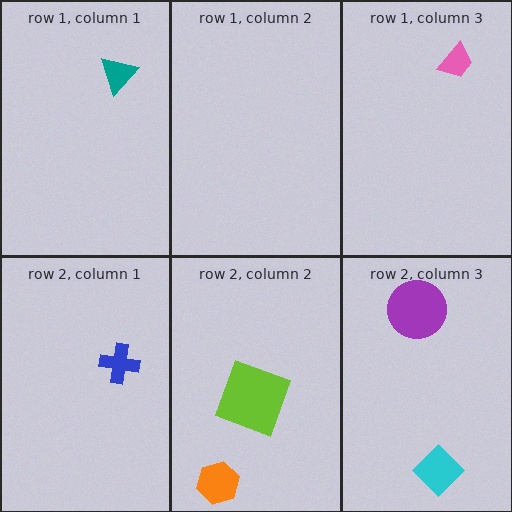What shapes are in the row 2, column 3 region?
The purple circle, the cyan diamond.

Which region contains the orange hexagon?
The row 2, column 2 region.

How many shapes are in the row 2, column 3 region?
2.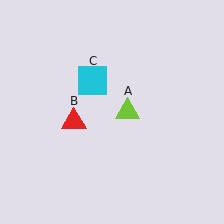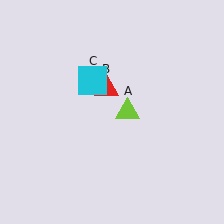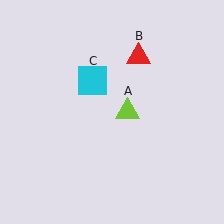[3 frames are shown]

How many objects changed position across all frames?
1 object changed position: red triangle (object B).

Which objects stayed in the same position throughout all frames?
Lime triangle (object A) and cyan square (object C) remained stationary.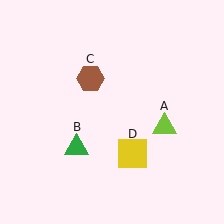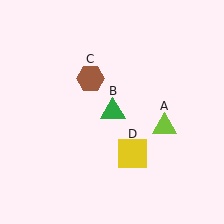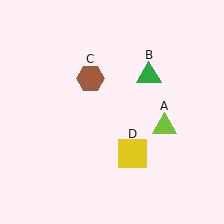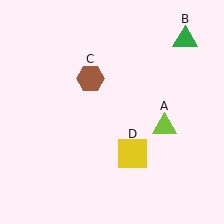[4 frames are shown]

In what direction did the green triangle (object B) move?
The green triangle (object B) moved up and to the right.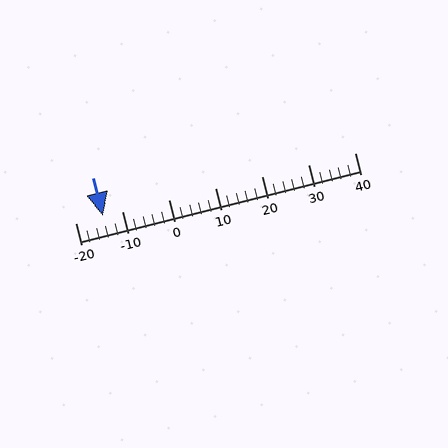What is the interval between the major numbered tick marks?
The major tick marks are spaced 10 units apart.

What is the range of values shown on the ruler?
The ruler shows values from -20 to 40.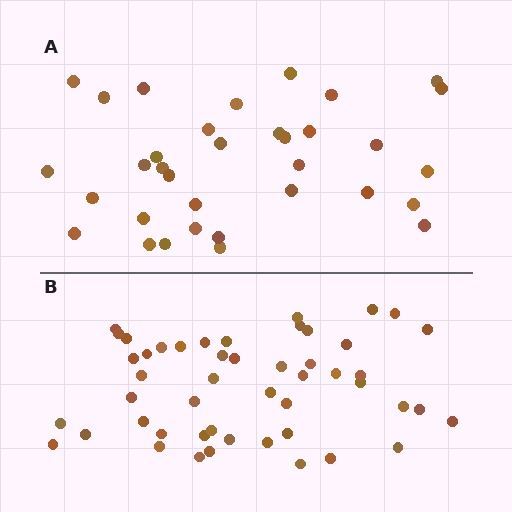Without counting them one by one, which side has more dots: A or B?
Region B (the bottom region) has more dots.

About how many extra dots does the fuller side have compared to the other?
Region B has approximately 15 more dots than region A.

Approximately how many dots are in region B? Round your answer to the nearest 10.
About 50 dots. (The exact count is 49, which rounds to 50.)